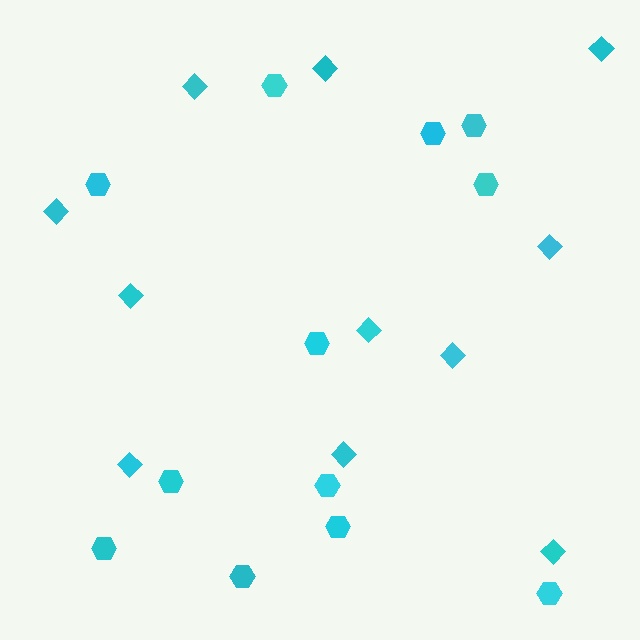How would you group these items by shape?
There are 2 groups: one group of diamonds (11) and one group of hexagons (12).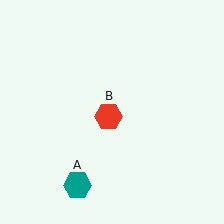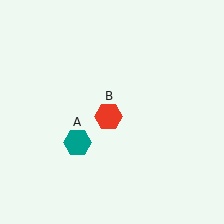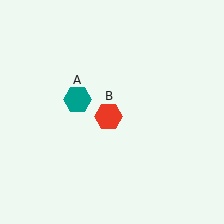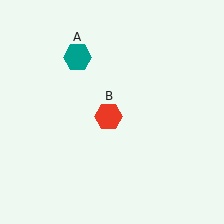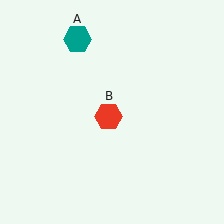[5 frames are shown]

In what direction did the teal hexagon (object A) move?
The teal hexagon (object A) moved up.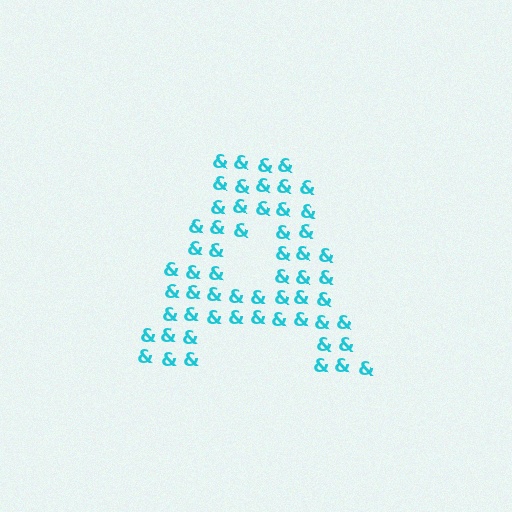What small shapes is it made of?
It is made of small ampersands.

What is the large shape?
The large shape is the letter A.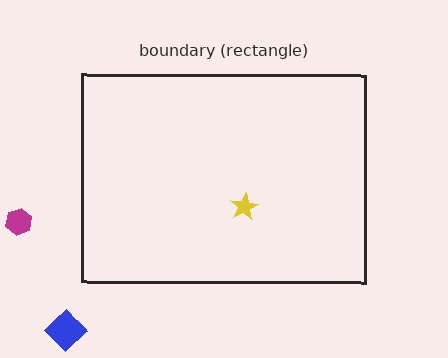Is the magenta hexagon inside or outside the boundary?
Outside.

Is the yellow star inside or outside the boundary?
Inside.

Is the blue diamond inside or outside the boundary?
Outside.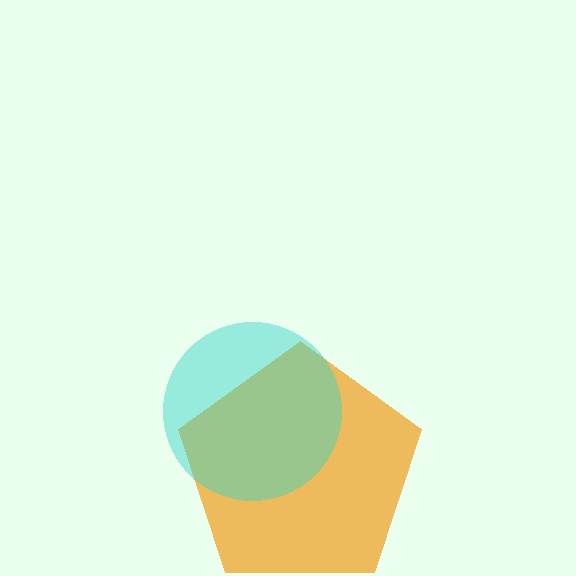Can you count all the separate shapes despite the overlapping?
Yes, there are 2 separate shapes.